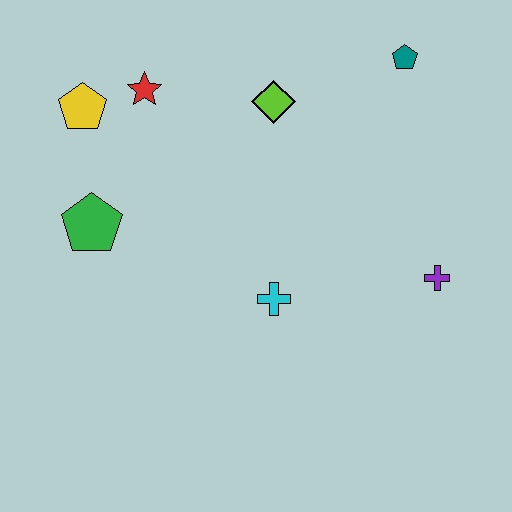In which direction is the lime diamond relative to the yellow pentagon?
The lime diamond is to the right of the yellow pentagon.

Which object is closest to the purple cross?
The cyan cross is closest to the purple cross.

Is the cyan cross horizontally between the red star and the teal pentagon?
Yes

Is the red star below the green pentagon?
No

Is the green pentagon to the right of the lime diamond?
No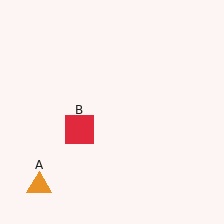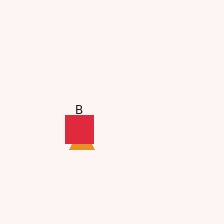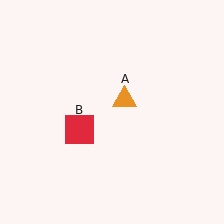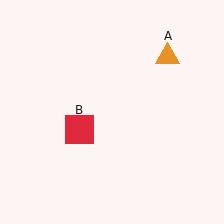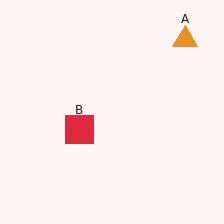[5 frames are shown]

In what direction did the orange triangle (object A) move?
The orange triangle (object A) moved up and to the right.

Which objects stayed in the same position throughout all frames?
Red square (object B) remained stationary.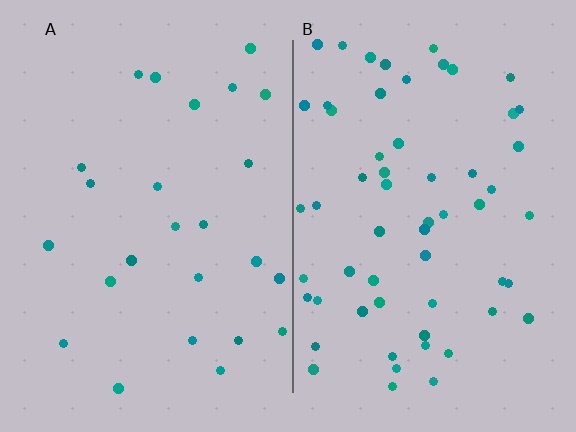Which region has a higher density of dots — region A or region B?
B (the right).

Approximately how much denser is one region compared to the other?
Approximately 2.3× — region B over region A.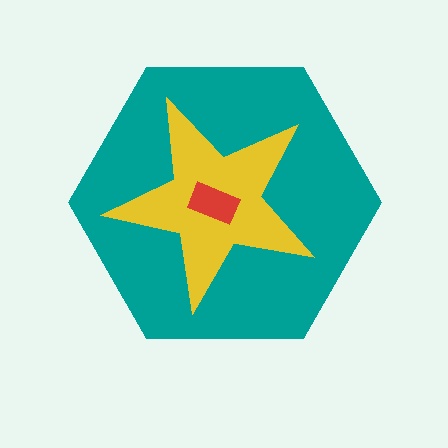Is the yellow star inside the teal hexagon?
Yes.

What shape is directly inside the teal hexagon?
The yellow star.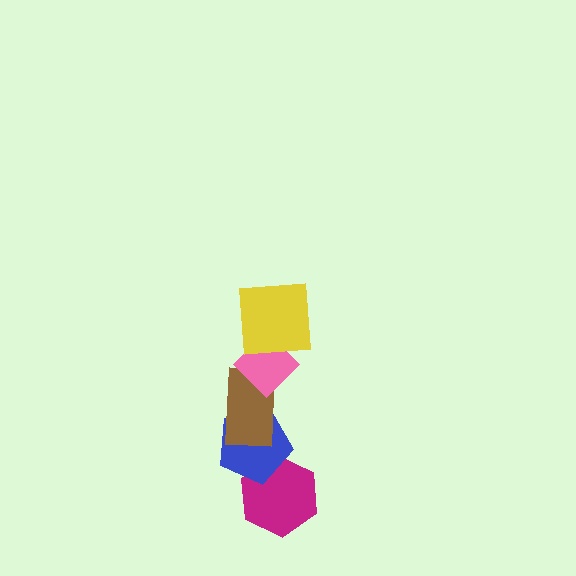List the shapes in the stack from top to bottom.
From top to bottom: the yellow square, the pink diamond, the brown rectangle, the blue pentagon, the magenta hexagon.